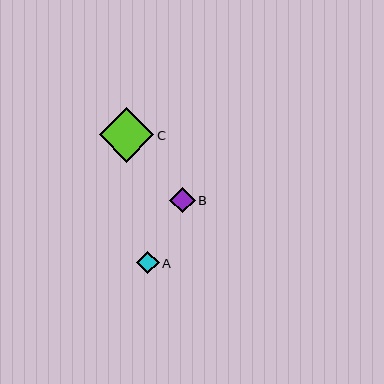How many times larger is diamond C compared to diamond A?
Diamond C is approximately 2.4 times the size of diamond A.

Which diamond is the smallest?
Diamond A is the smallest with a size of approximately 23 pixels.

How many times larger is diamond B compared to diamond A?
Diamond B is approximately 1.1 times the size of diamond A.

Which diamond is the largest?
Diamond C is the largest with a size of approximately 54 pixels.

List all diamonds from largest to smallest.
From largest to smallest: C, B, A.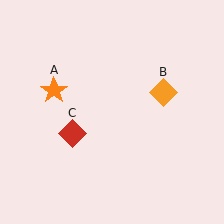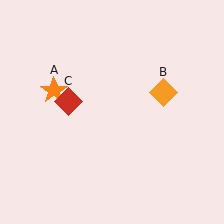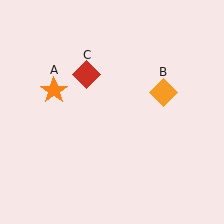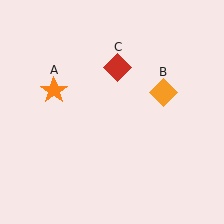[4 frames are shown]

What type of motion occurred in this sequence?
The red diamond (object C) rotated clockwise around the center of the scene.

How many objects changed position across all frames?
1 object changed position: red diamond (object C).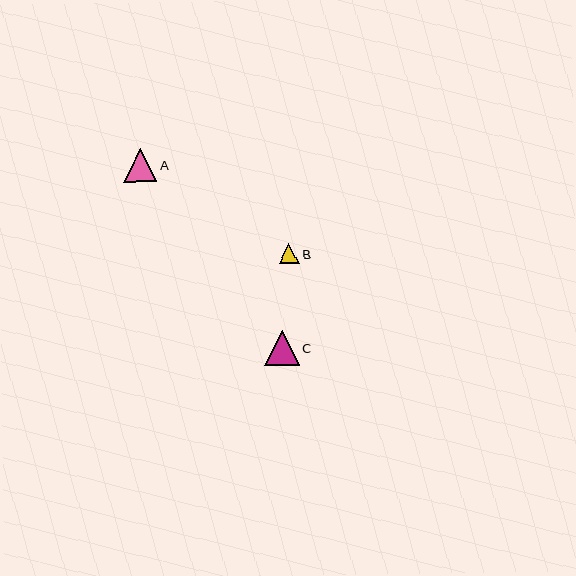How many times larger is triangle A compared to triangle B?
Triangle A is approximately 1.6 times the size of triangle B.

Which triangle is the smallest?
Triangle B is the smallest with a size of approximately 20 pixels.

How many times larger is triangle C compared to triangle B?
Triangle C is approximately 1.7 times the size of triangle B.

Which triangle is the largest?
Triangle C is the largest with a size of approximately 35 pixels.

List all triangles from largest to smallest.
From largest to smallest: C, A, B.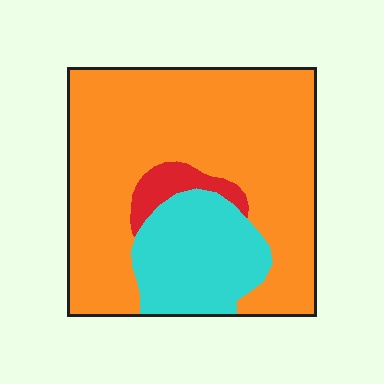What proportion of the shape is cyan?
Cyan takes up less than a quarter of the shape.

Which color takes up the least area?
Red, at roughly 5%.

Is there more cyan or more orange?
Orange.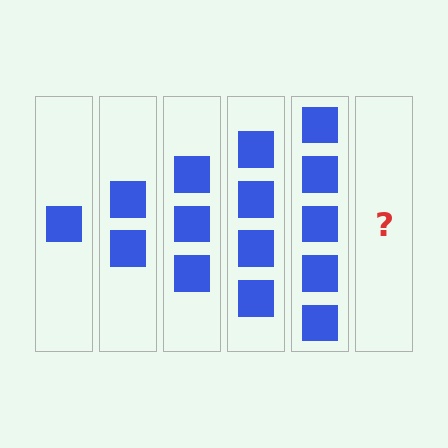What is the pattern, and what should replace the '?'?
The pattern is that each step adds one more square. The '?' should be 6 squares.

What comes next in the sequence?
The next element should be 6 squares.